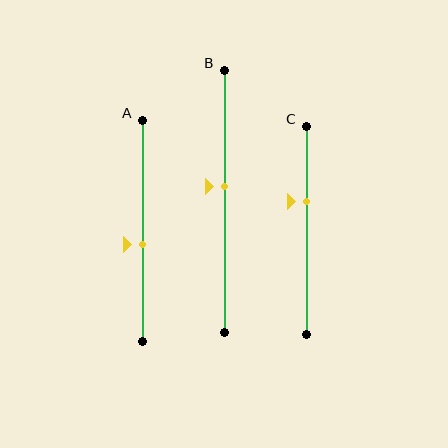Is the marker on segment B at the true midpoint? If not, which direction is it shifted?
No, the marker on segment B is shifted upward by about 6% of the segment length.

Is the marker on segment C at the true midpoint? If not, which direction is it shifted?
No, the marker on segment C is shifted upward by about 14% of the segment length.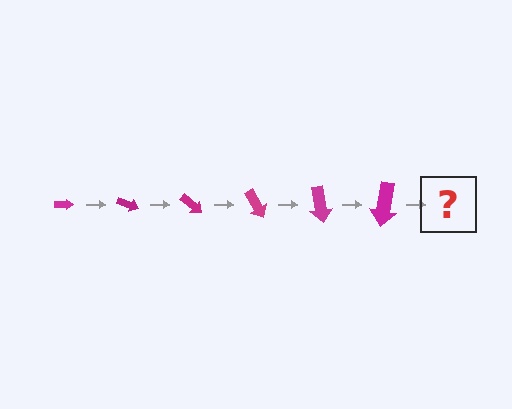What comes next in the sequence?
The next element should be an arrow, larger than the previous one and rotated 120 degrees from the start.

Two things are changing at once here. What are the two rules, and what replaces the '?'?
The two rules are that the arrow grows larger each step and it rotates 20 degrees each step. The '?' should be an arrow, larger than the previous one and rotated 120 degrees from the start.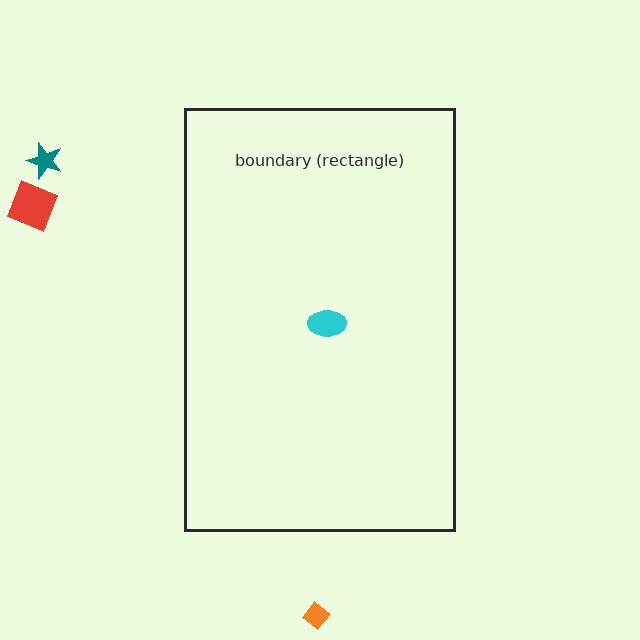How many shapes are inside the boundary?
1 inside, 3 outside.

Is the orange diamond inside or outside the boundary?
Outside.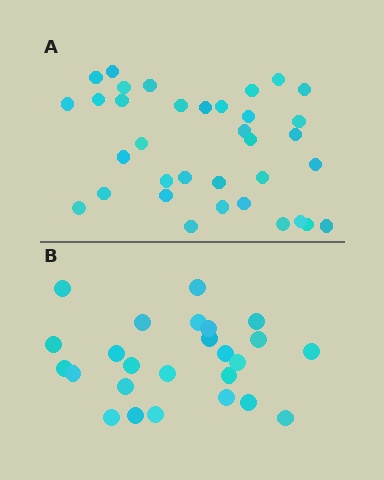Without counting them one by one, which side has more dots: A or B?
Region A (the top region) has more dots.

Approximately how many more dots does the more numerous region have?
Region A has roughly 10 or so more dots than region B.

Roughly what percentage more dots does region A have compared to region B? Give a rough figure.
About 40% more.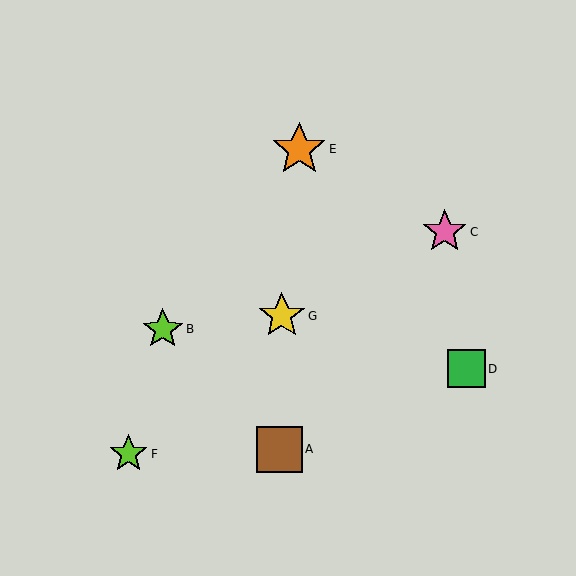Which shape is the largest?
The orange star (labeled E) is the largest.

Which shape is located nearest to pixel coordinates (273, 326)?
The yellow star (labeled G) at (282, 316) is nearest to that location.